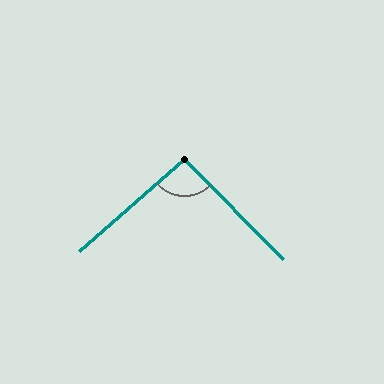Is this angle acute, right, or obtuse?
It is approximately a right angle.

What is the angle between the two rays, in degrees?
Approximately 94 degrees.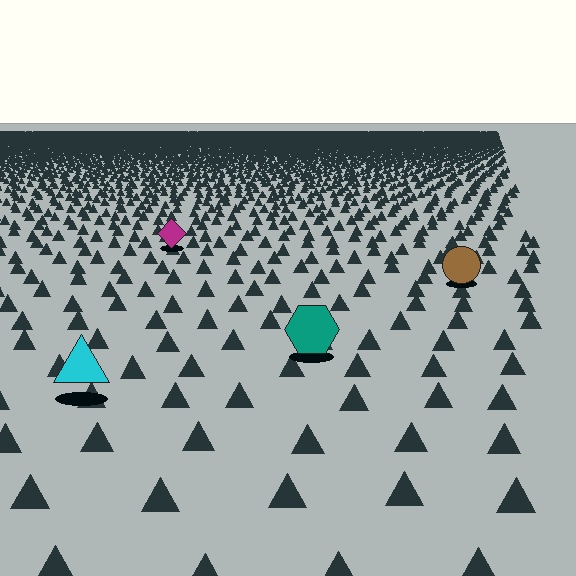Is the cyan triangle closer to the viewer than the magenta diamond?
Yes. The cyan triangle is closer — you can tell from the texture gradient: the ground texture is coarser near it.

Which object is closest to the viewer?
The cyan triangle is closest. The texture marks near it are larger and more spread out.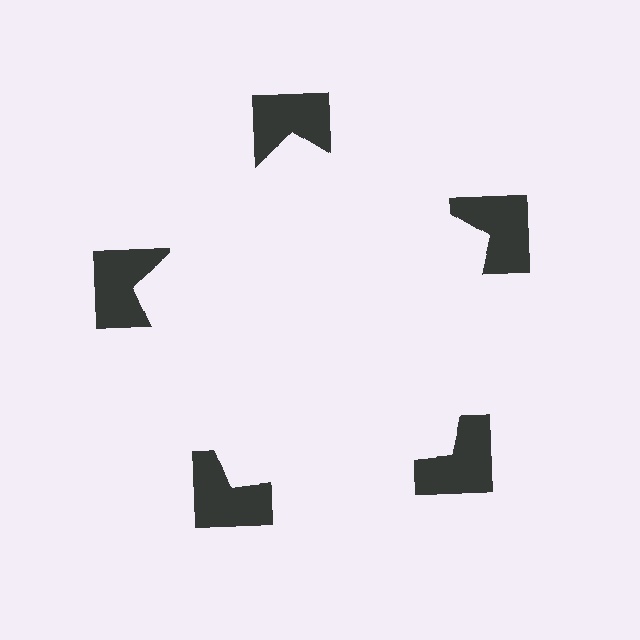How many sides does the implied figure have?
5 sides.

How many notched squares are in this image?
There are 5 — one at each vertex of the illusory pentagon.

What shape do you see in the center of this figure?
An illusory pentagon — its edges are inferred from the aligned wedge cuts in the notched squares, not physically drawn.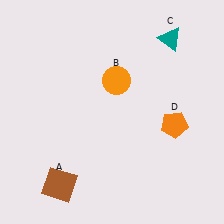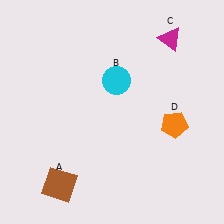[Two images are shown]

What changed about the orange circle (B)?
In Image 1, B is orange. In Image 2, it changed to cyan.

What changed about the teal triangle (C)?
In Image 1, C is teal. In Image 2, it changed to magenta.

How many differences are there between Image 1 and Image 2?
There are 2 differences between the two images.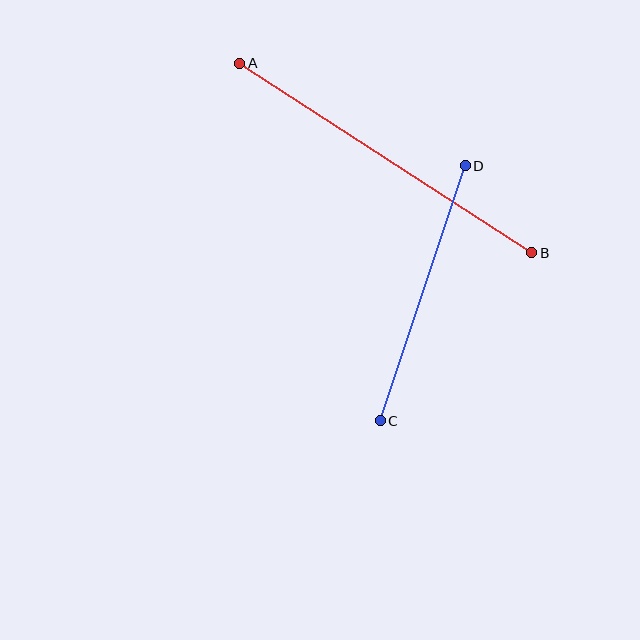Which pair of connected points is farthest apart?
Points A and B are farthest apart.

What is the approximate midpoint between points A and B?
The midpoint is at approximately (386, 158) pixels.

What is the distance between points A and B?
The distance is approximately 348 pixels.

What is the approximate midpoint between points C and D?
The midpoint is at approximately (423, 293) pixels.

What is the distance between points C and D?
The distance is approximately 269 pixels.